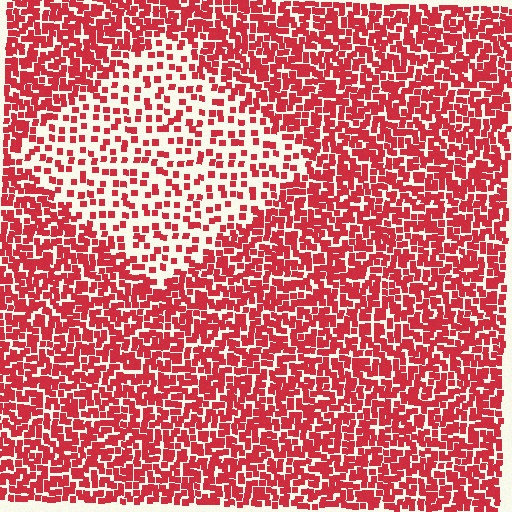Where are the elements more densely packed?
The elements are more densely packed outside the diamond boundary.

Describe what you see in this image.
The image contains small red elements arranged at two different densities. A diamond-shaped region is visible where the elements are less densely packed than the surrounding area.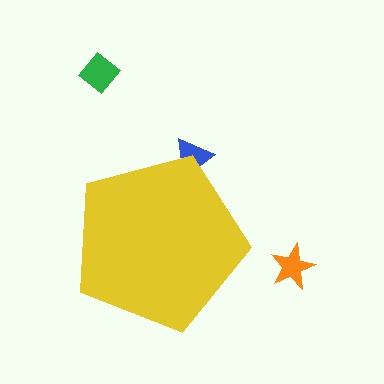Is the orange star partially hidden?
No, the orange star is fully visible.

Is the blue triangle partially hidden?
Yes, the blue triangle is partially hidden behind the yellow pentagon.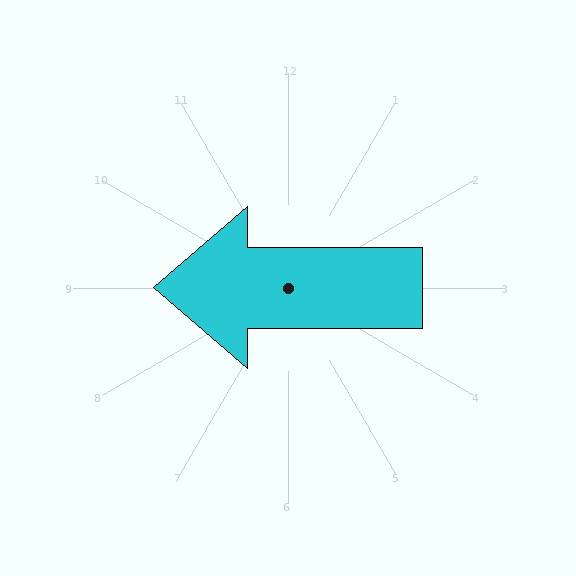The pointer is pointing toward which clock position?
Roughly 9 o'clock.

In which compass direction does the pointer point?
West.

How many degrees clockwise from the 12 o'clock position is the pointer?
Approximately 270 degrees.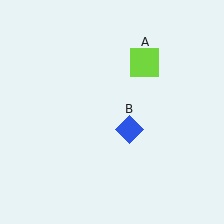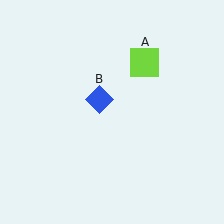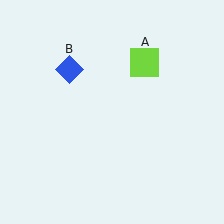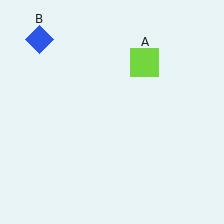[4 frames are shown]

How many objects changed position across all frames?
1 object changed position: blue diamond (object B).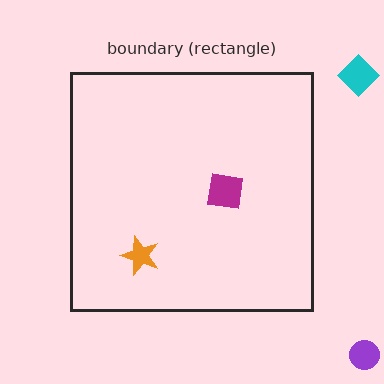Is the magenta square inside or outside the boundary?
Inside.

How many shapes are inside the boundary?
2 inside, 2 outside.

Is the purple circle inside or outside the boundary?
Outside.